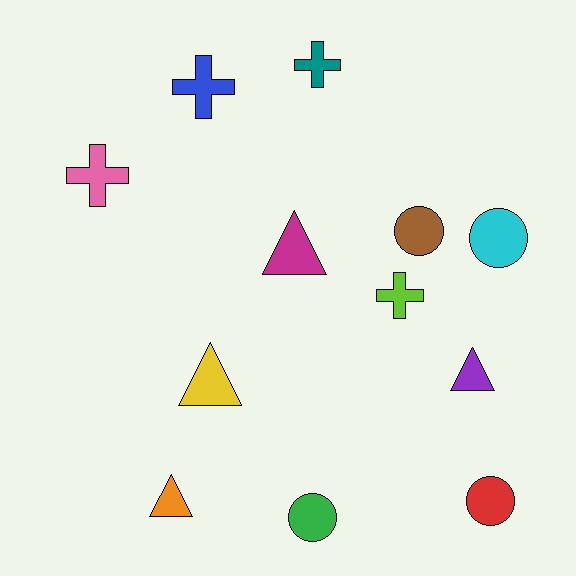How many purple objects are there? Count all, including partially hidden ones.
There is 1 purple object.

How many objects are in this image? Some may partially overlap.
There are 12 objects.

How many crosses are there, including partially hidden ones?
There are 4 crosses.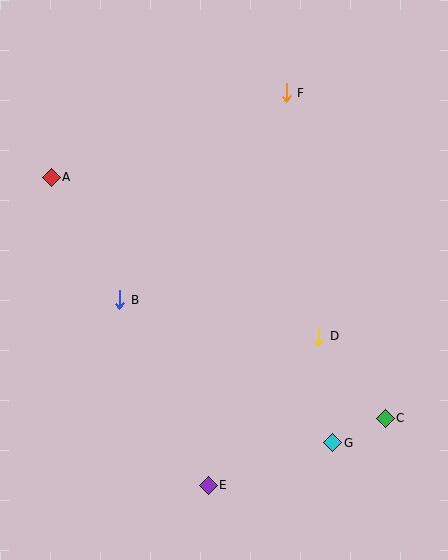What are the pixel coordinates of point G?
Point G is at (333, 443).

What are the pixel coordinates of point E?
Point E is at (208, 485).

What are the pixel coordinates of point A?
Point A is at (51, 177).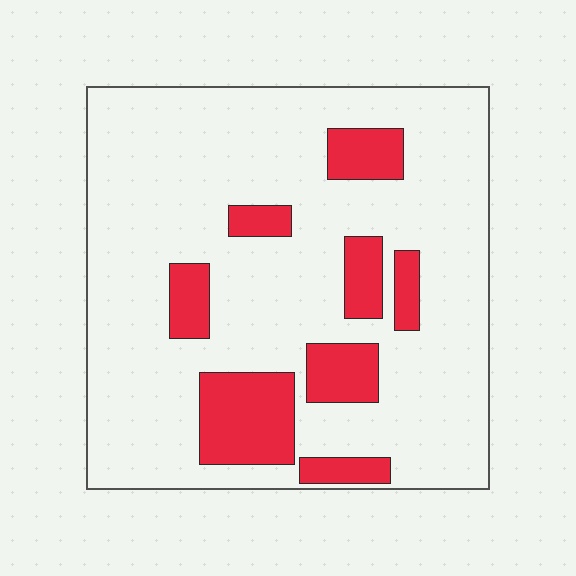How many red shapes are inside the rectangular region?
8.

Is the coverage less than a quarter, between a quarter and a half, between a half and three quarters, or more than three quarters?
Less than a quarter.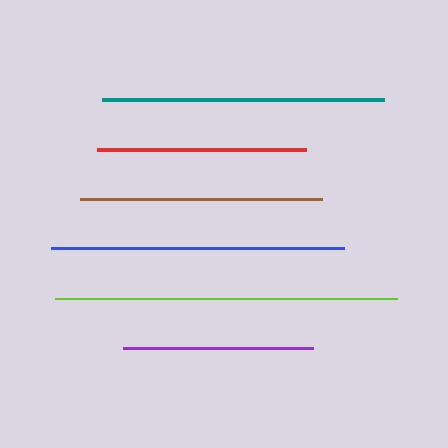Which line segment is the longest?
The lime line is the longest at approximately 342 pixels.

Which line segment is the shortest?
The purple line is the shortest at approximately 190 pixels.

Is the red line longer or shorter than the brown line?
The brown line is longer than the red line.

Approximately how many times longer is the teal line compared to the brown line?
The teal line is approximately 1.2 times the length of the brown line.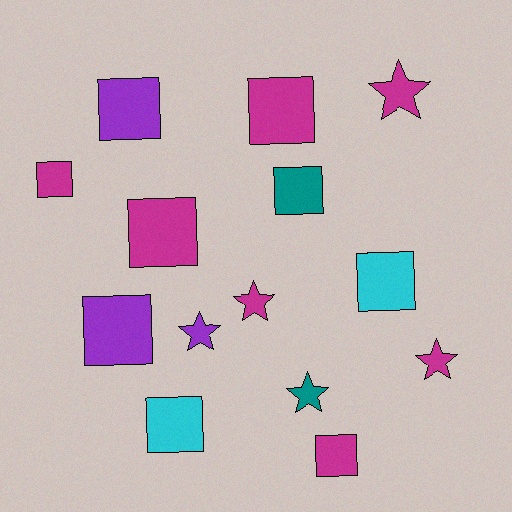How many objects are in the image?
There are 14 objects.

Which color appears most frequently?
Magenta, with 7 objects.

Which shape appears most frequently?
Square, with 9 objects.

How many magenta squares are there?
There are 4 magenta squares.